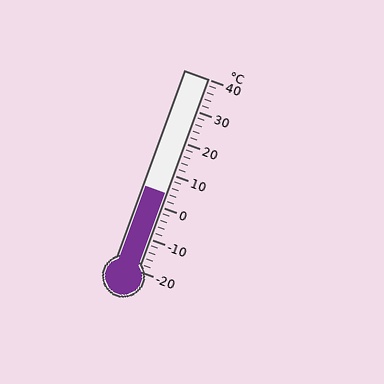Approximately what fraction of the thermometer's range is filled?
The thermometer is filled to approximately 40% of its range.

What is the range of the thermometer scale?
The thermometer scale ranges from -20°C to 40°C.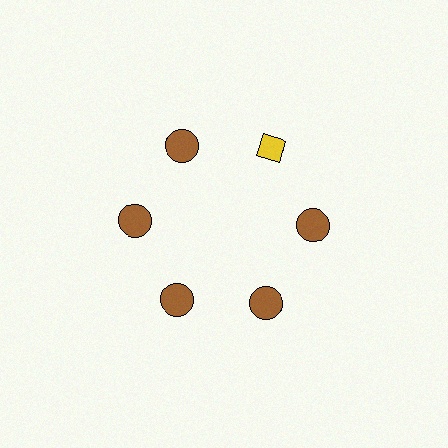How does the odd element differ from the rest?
It differs in both color (yellow instead of brown) and shape (diamond instead of circle).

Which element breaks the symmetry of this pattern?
The yellow diamond at roughly the 1 o'clock position breaks the symmetry. All other shapes are brown circles.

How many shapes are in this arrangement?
There are 6 shapes arranged in a ring pattern.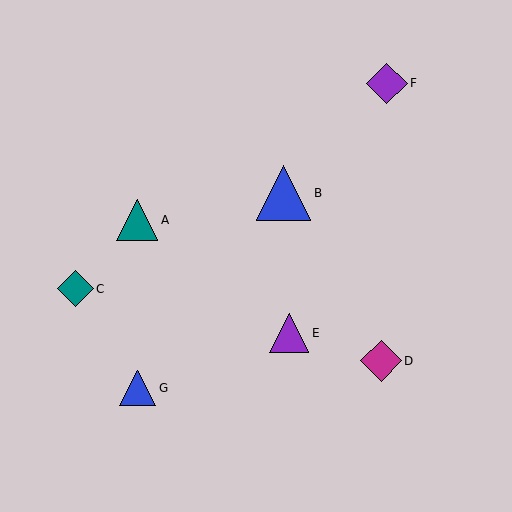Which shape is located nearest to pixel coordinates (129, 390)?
The blue triangle (labeled G) at (138, 388) is nearest to that location.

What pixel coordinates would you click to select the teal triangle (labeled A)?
Click at (137, 220) to select the teal triangle A.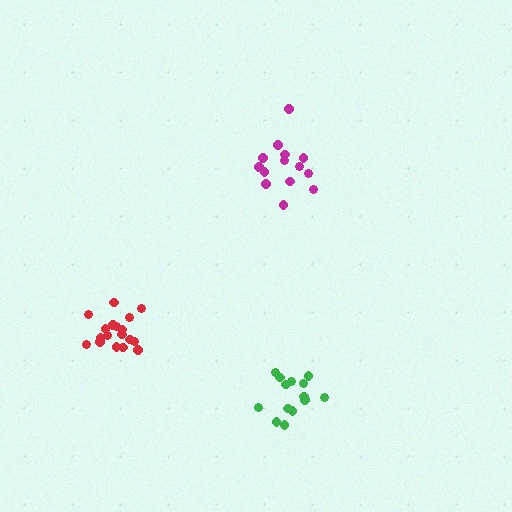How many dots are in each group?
Group 1: 14 dots, Group 2: 14 dots, Group 3: 18 dots (46 total).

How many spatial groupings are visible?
There are 3 spatial groupings.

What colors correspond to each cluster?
The clusters are colored: magenta, green, red.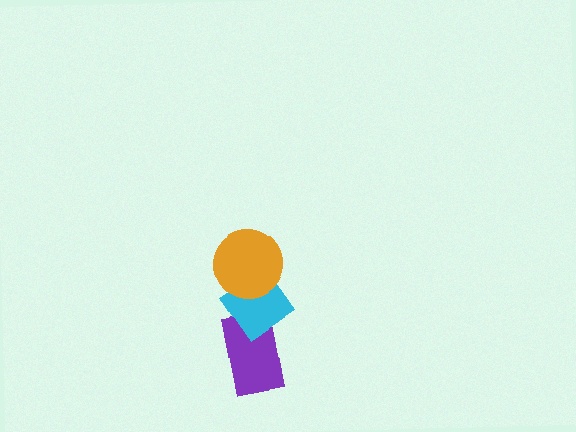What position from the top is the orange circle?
The orange circle is 1st from the top.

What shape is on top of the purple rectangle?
The cyan diamond is on top of the purple rectangle.